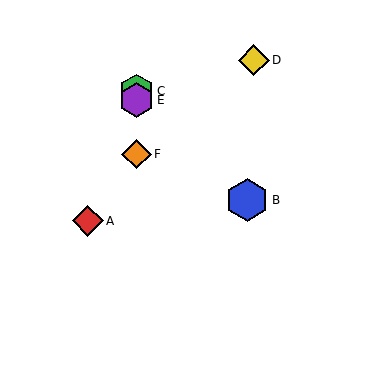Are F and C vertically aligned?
Yes, both are at x≈136.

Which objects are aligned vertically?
Objects C, E, F are aligned vertically.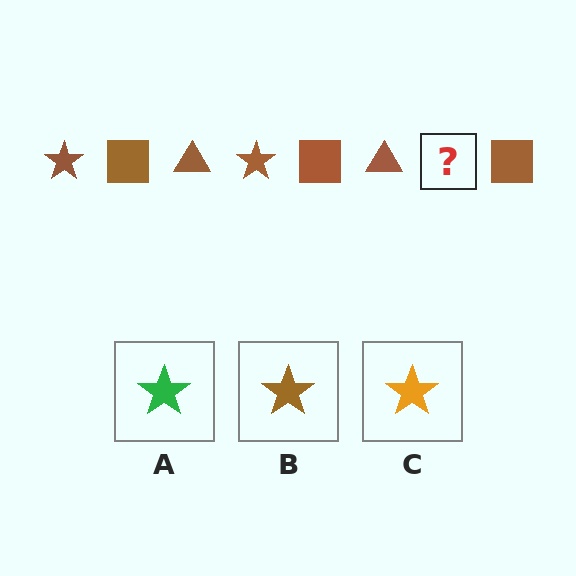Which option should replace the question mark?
Option B.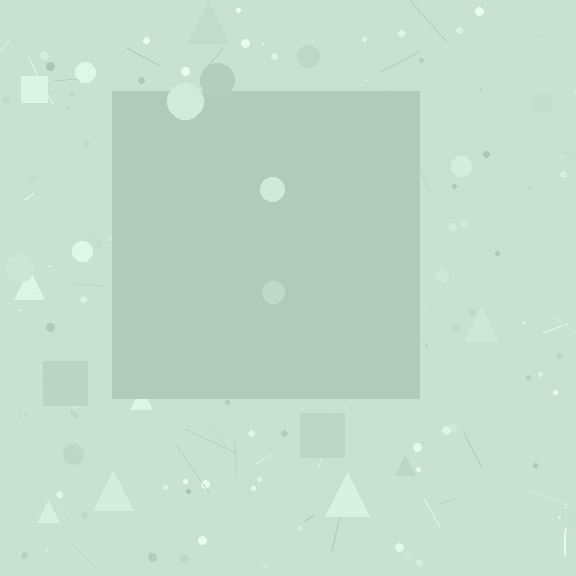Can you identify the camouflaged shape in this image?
The camouflaged shape is a square.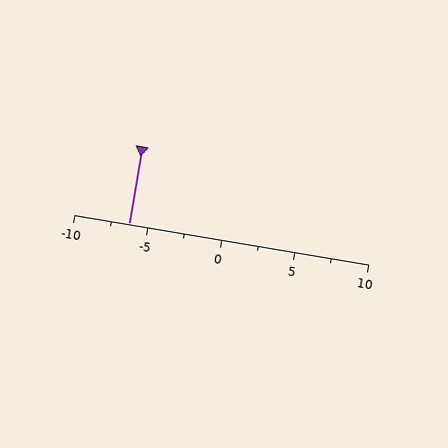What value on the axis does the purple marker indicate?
The marker indicates approximately -6.2.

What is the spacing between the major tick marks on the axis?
The major ticks are spaced 5 apart.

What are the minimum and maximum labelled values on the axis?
The axis runs from -10 to 10.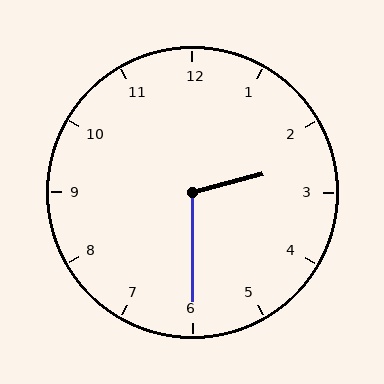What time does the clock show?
2:30.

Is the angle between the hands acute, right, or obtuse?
It is obtuse.